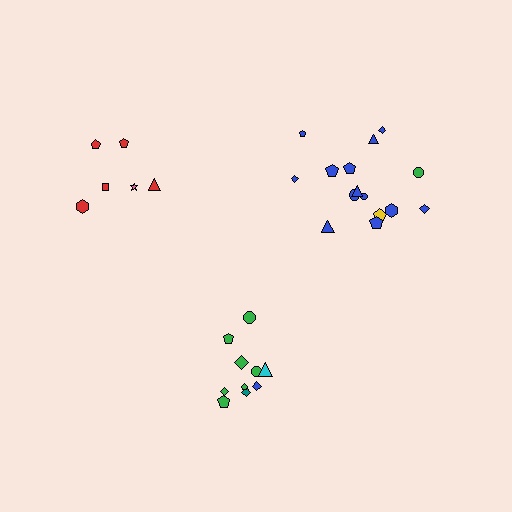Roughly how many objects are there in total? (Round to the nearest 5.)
Roughly 30 objects in total.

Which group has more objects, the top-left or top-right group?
The top-right group.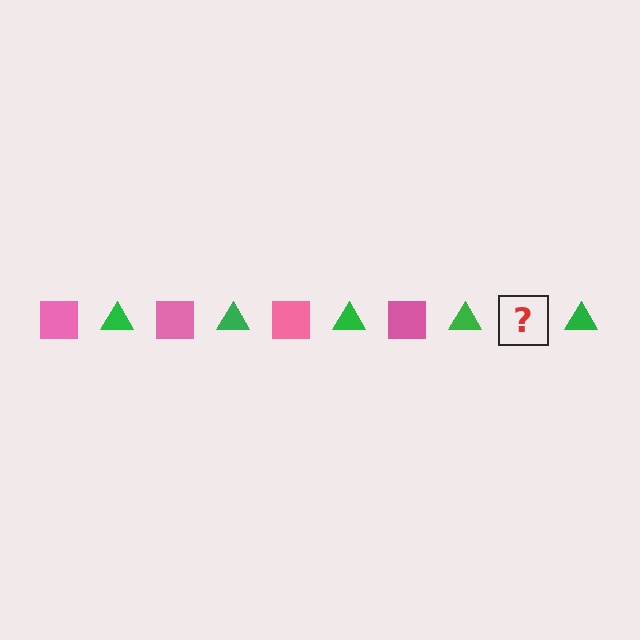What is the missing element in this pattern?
The missing element is a pink square.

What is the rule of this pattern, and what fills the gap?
The rule is that the pattern alternates between pink square and green triangle. The gap should be filled with a pink square.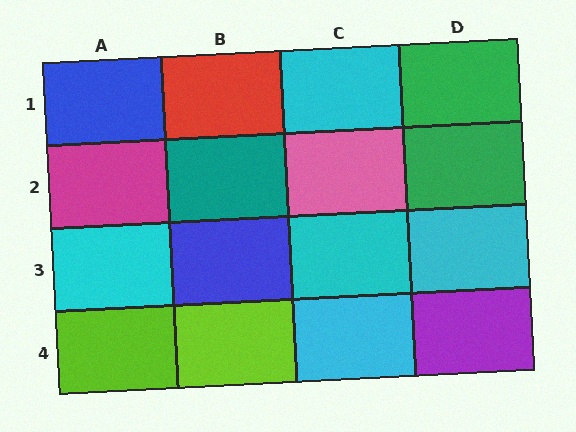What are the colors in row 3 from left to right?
Cyan, blue, cyan, cyan.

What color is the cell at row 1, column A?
Blue.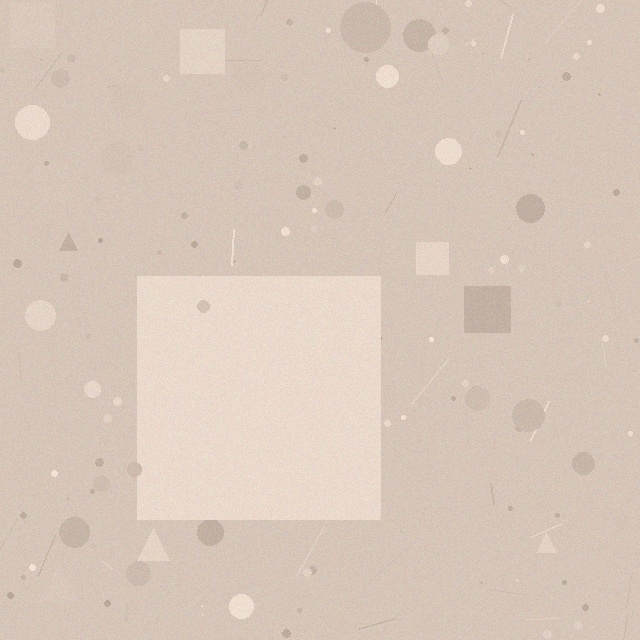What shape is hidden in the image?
A square is hidden in the image.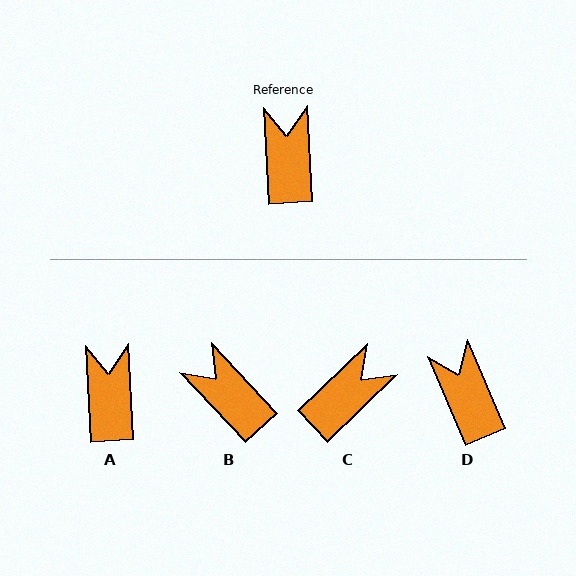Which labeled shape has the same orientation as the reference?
A.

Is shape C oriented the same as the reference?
No, it is off by about 49 degrees.